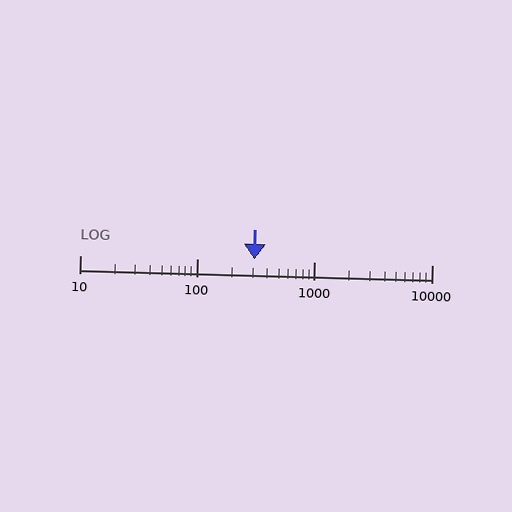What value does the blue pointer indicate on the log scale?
The pointer indicates approximately 310.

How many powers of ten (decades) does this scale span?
The scale spans 3 decades, from 10 to 10000.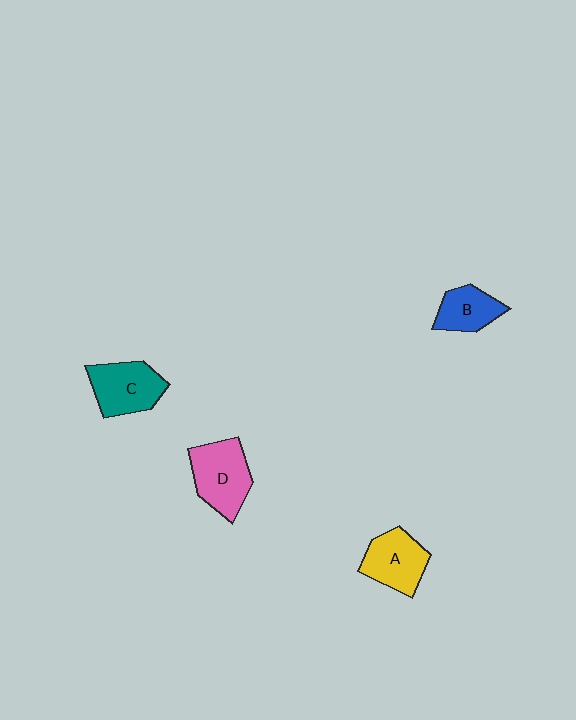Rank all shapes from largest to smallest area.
From largest to smallest: D (pink), C (teal), A (yellow), B (blue).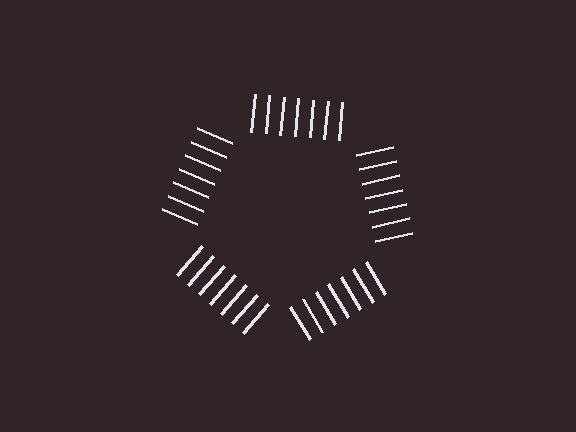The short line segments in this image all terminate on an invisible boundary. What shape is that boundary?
An illusory pentagon — the line segments terminate on its edges but no continuous stroke is drawn.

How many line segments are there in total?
35 — 7 along each of the 5 edges.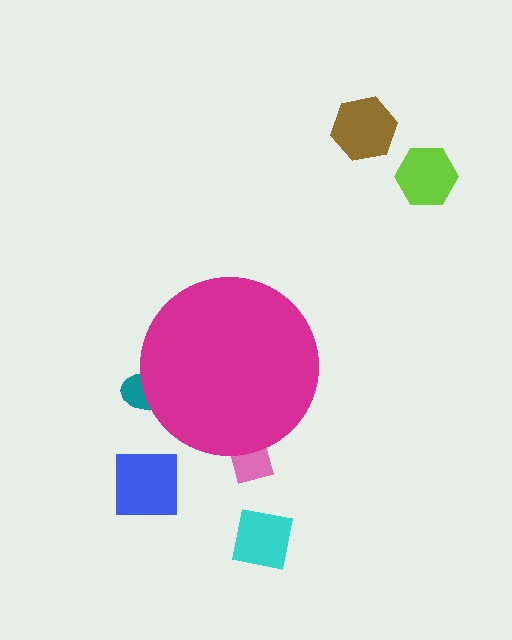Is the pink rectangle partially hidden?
Yes, the pink rectangle is partially hidden behind the magenta circle.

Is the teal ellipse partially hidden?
Yes, the teal ellipse is partially hidden behind the magenta circle.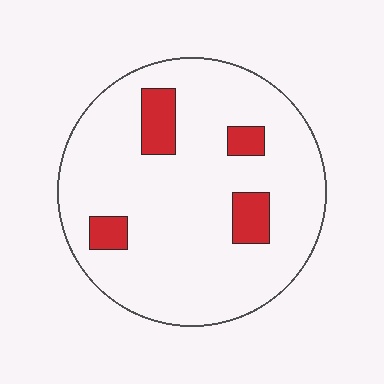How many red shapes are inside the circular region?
4.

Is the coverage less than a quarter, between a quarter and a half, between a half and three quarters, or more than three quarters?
Less than a quarter.